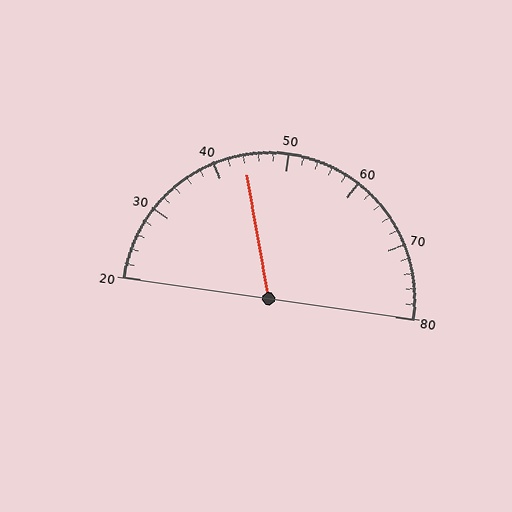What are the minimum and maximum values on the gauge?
The gauge ranges from 20 to 80.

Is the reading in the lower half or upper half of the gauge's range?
The reading is in the lower half of the range (20 to 80).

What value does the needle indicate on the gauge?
The needle indicates approximately 44.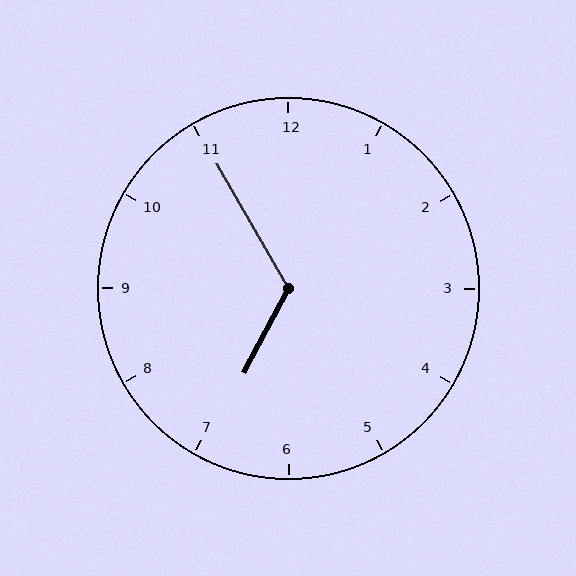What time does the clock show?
6:55.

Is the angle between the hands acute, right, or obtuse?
It is obtuse.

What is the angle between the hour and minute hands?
Approximately 122 degrees.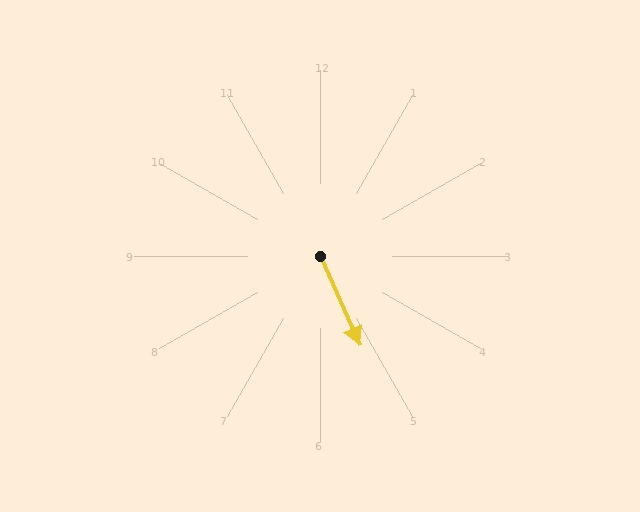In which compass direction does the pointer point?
Southeast.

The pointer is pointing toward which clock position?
Roughly 5 o'clock.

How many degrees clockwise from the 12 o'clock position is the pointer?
Approximately 156 degrees.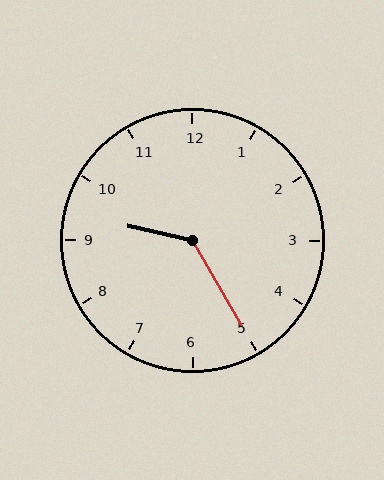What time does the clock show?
9:25.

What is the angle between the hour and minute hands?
Approximately 132 degrees.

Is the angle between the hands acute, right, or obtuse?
It is obtuse.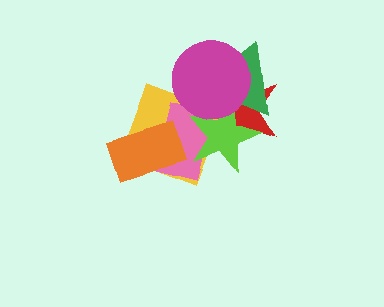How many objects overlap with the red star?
5 objects overlap with the red star.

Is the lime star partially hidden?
Yes, it is partially covered by another shape.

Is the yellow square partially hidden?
Yes, it is partially covered by another shape.